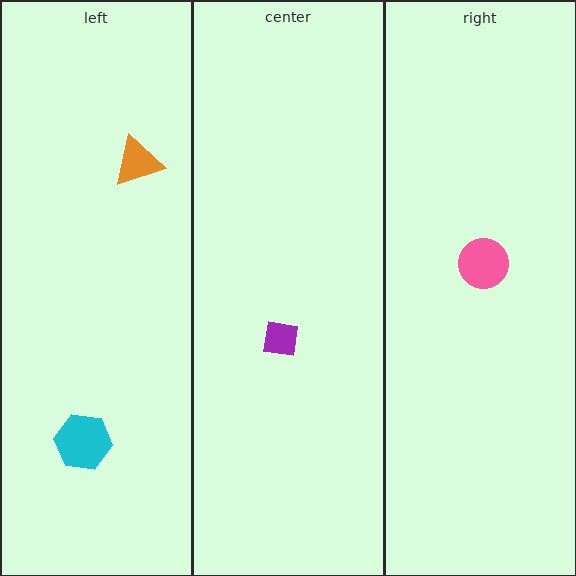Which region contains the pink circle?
The right region.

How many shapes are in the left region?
2.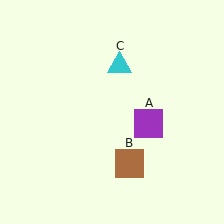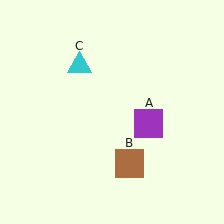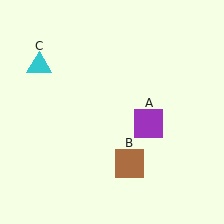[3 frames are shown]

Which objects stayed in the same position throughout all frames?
Purple square (object A) and brown square (object B) remained stationary.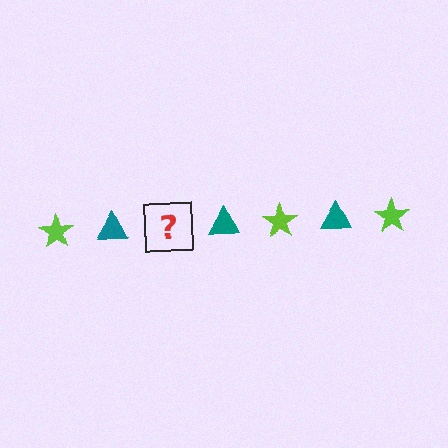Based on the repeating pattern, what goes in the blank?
The blank should be a lime star.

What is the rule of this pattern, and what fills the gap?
The rule is that the pattern alternates between lime star and teal triangle. The gap should be filled with a lime star.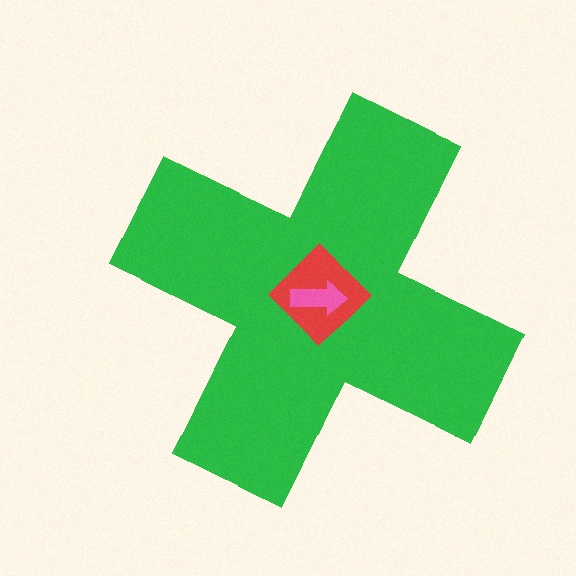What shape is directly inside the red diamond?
The pink arrow.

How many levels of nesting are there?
3.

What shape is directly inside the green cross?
The red diamond.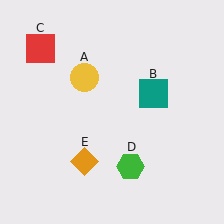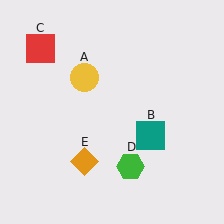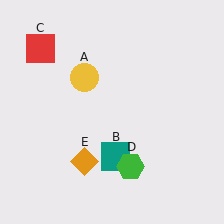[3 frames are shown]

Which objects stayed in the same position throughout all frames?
Yellow circle (object A) and red square (object C) and green hexagon (object D) and orange diamond (object E) remained stationary.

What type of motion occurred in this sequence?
The teal square (object B) rotated clockwise around the center of the scene.